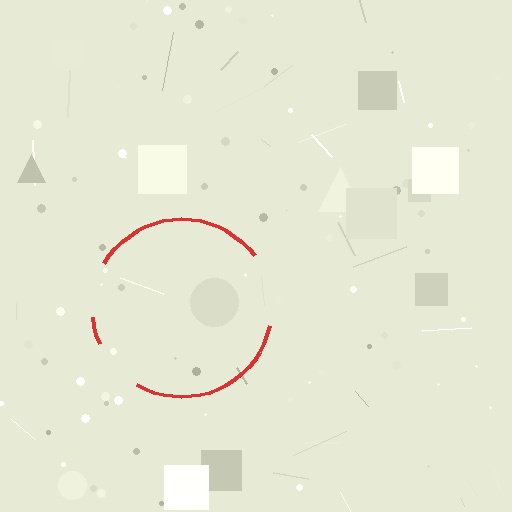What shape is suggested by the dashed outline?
The dashed outline suggests a circle.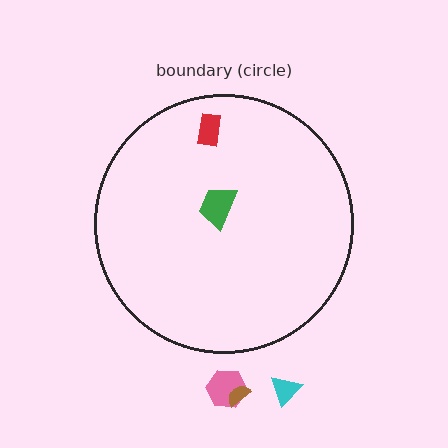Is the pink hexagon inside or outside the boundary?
Outside.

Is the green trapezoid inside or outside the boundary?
Inside.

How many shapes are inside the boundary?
2 inside, 3 outside.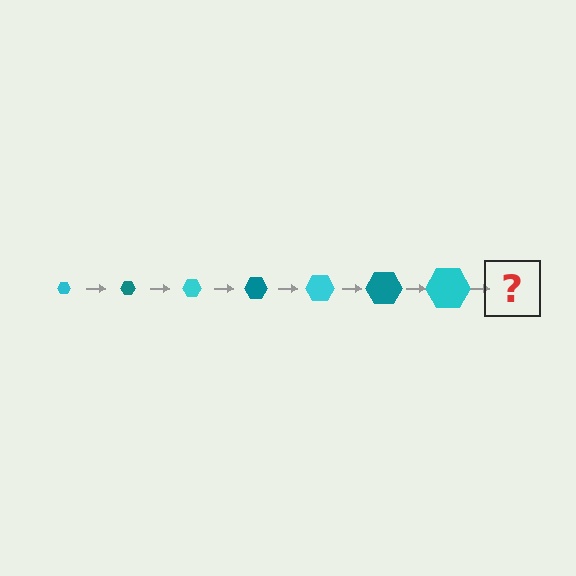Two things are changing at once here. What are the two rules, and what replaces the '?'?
The two rules are that the hexagon grows larger each step and the color cycles through cyan and teal. The '?' should be a teal hexagon, larger than the previous one.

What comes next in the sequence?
The next element should be a teal hexagon, larger than the previous one.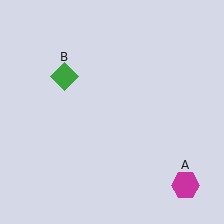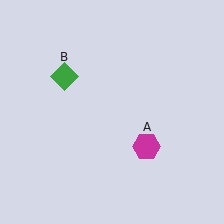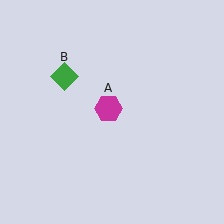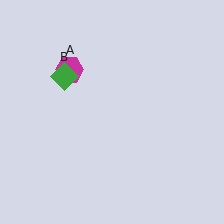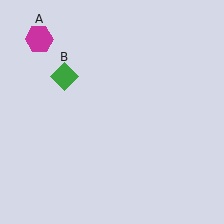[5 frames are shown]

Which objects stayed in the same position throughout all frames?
Green diamond (object B) remained stationary.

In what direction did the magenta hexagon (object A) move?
The magenta hexagon (object A) moved up and to the left.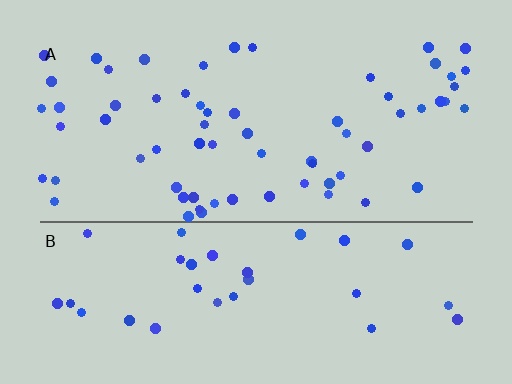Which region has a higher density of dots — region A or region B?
A (the top).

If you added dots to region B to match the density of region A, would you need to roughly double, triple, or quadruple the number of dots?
Approximately double.